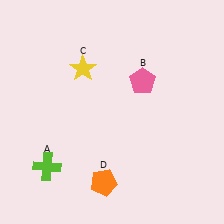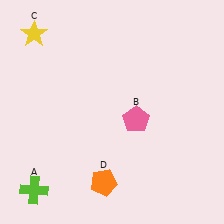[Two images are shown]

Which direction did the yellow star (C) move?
The yellow star (C) moved left.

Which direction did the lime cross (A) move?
The lime cross (A) moved down.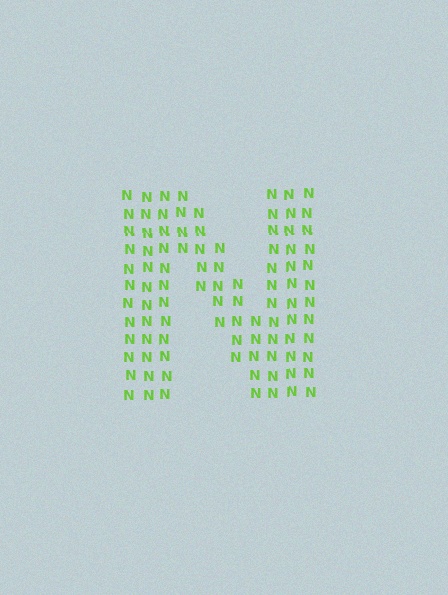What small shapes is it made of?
It is made of small letter N's.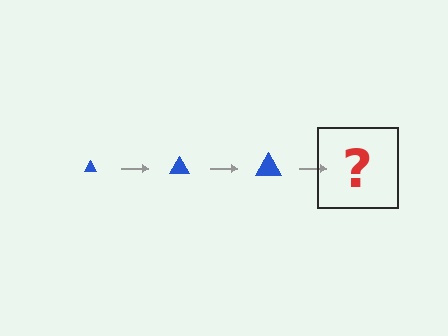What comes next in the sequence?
The next element should be a blue triangle, larger than the previous one.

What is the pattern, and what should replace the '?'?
The pattern is that the triangle gets progressively larger each step. The '?' should be a blue triangle, larger than the previous one.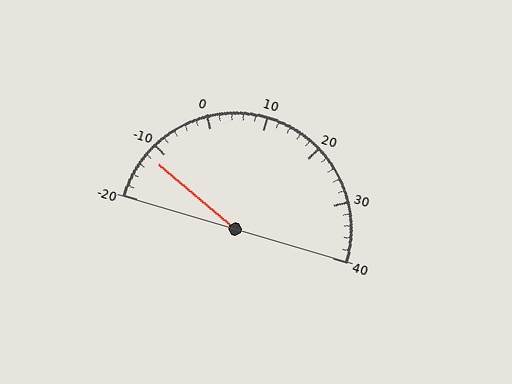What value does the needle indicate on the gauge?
The needle indicates approximately -12.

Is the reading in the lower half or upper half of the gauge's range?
The reading is in the lower half of the range (-20 to 40).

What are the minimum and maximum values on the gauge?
The gauge ranges from -20 to 40.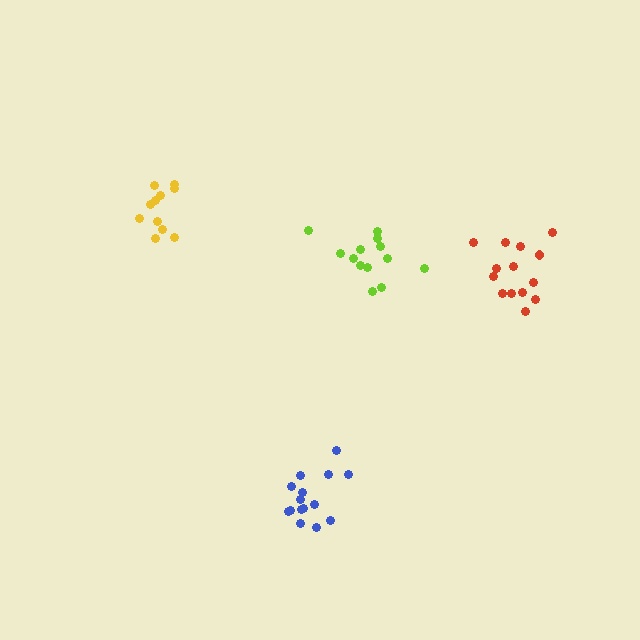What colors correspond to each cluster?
The clusters are colored: red, blue, yellow, lime.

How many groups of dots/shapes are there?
There are 4 groups.